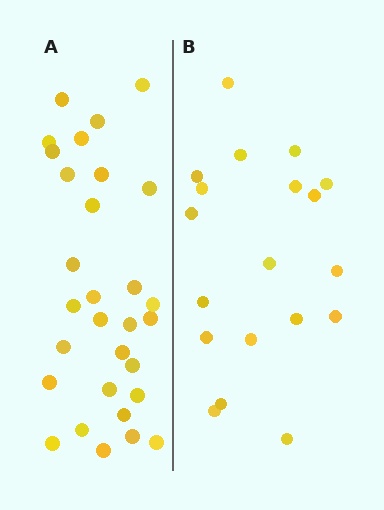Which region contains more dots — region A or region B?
Region A (the left region) has more dots.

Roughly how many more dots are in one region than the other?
Region A has roughly 12 or so more dots than region B.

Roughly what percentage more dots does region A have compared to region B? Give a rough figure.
About 60% more.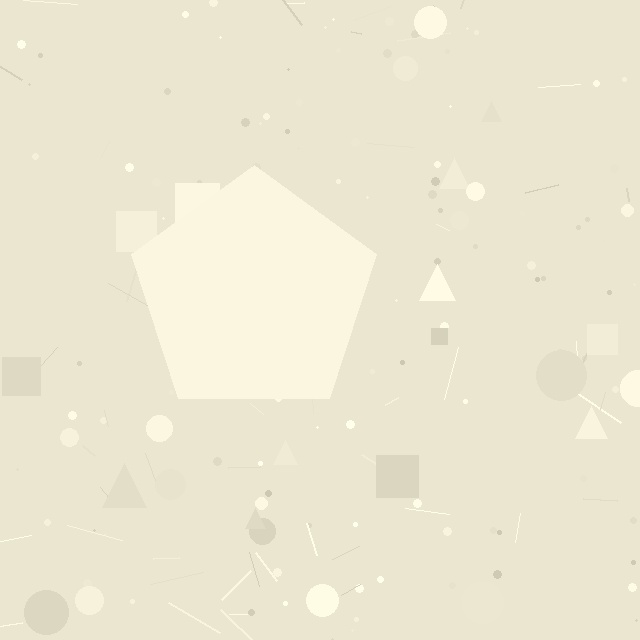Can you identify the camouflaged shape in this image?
The camouflaged shape is a pentagon.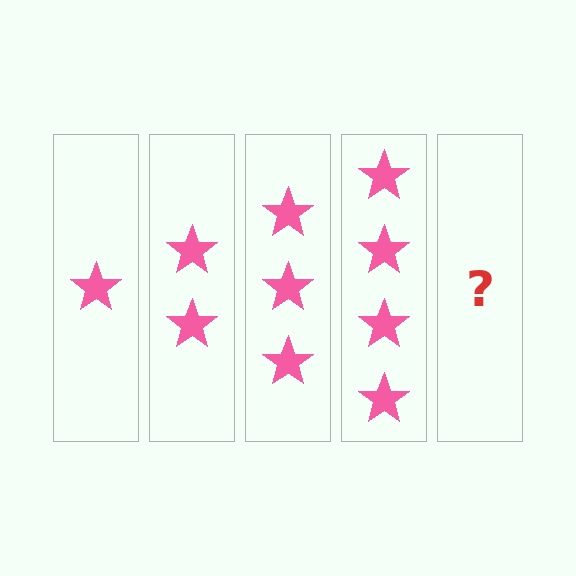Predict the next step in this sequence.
The next step is 5 stars.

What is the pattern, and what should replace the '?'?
The pattern is that each step adds one more star. The '?' should be 5 stars.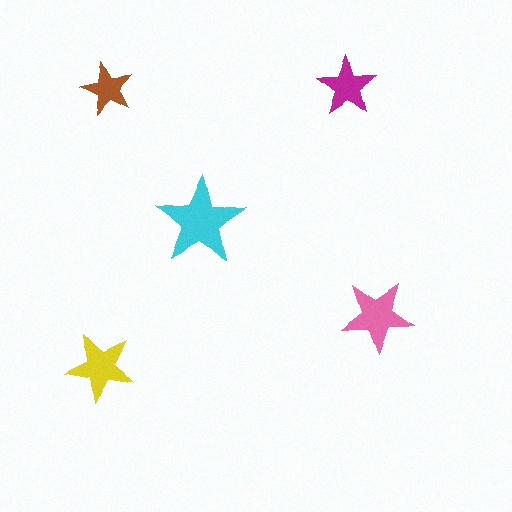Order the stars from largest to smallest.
the cyan one, the pink one, the yellow one, the magenta one, the brown one.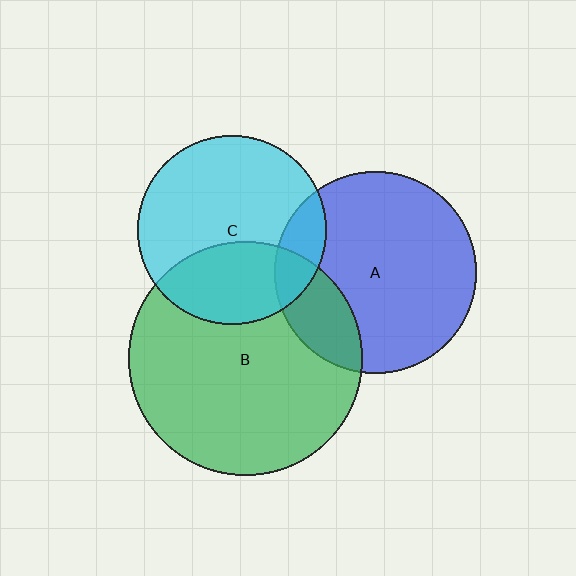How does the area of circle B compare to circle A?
Approximately 1.3 times.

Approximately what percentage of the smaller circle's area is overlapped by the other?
Approximately 20%.